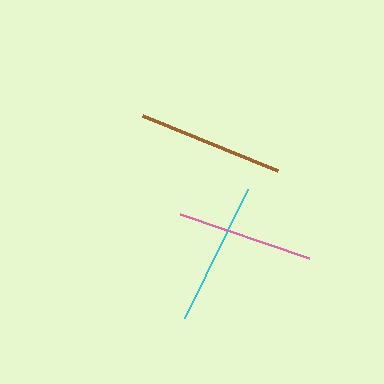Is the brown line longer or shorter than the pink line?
The brown line is longer than the pink line.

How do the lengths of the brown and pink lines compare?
The brown and pink lines are approximately the same length.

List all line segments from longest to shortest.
From longest to shortest: brown, cyan, pink.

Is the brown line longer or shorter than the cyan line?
The brown line is longer than the cyan line.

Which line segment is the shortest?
The pink line is the shortest at approximately 136 pixels.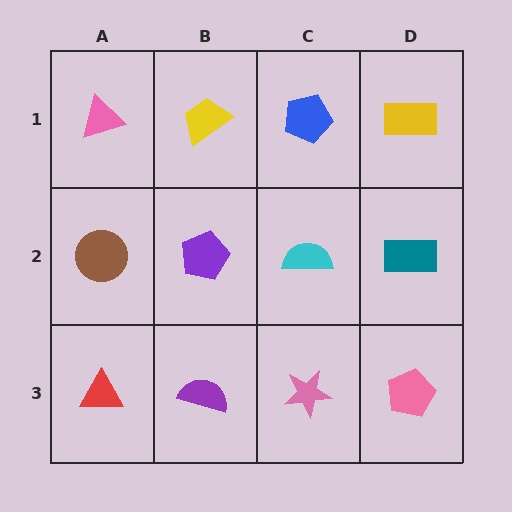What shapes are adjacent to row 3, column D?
A teal rectangle (row 2, column D), a pink star (row 3, column C).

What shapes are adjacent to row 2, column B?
A yellow trapezoid (row 1, column B), a purple semicircle (row 3, column B), a brown circle (row 2, column A), a cyan semicircle (row 2, column C).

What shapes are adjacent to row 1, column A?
A brown circle (row 2, column A), a yellow trapezoid (row 1, column B).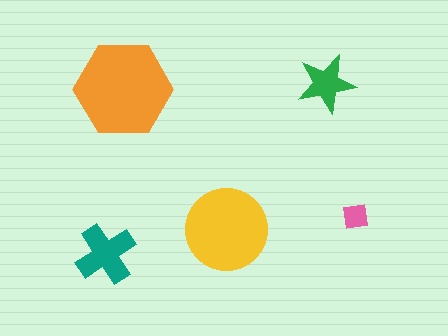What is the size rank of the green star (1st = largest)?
4th.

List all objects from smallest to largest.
The pink square, the green star, the teal cross, the yellow circle, the orange hexagon.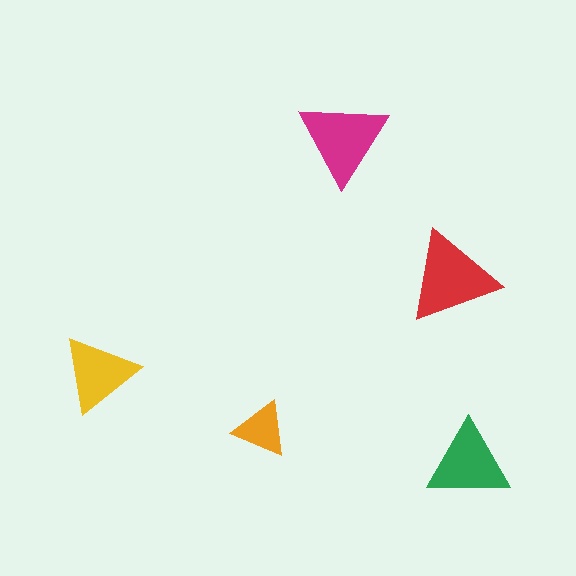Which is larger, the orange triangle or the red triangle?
The red one.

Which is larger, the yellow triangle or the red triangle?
The red one.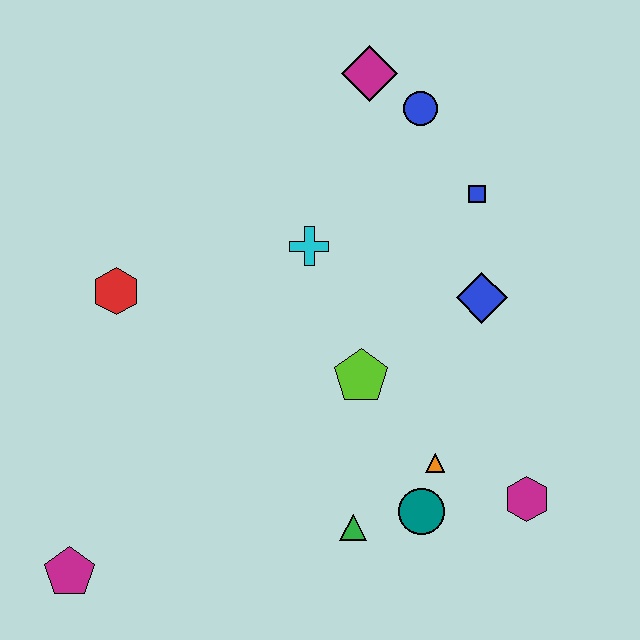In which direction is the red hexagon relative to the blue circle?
The red hexagon is to the left of the blue circle.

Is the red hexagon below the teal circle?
No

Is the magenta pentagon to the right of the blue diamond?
No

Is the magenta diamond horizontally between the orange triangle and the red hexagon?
Yes